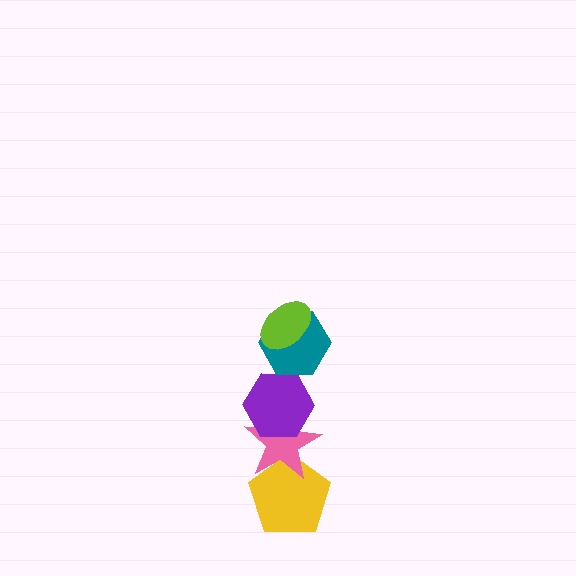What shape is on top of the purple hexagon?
The teal hexagon is on top of the purple hexagon.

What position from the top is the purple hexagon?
The purple hexagon is 3rd from the top.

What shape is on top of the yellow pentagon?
The pink star is on top of the yellow pentagon.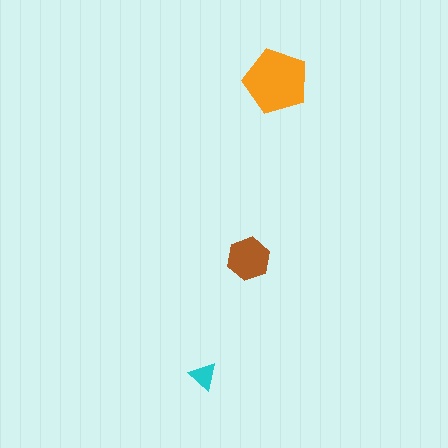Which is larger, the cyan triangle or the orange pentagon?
The orange pentagon.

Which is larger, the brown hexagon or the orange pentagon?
The orange pentagon.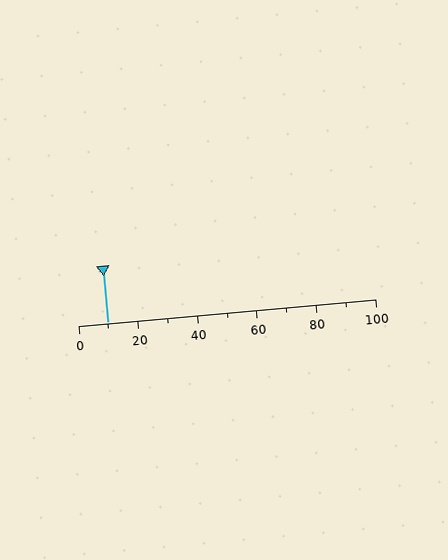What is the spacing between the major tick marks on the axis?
The major ticks are spaced 20 apart.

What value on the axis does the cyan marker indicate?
The marker indicates approximately 10.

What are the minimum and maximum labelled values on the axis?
The axis runs from 0 to 100.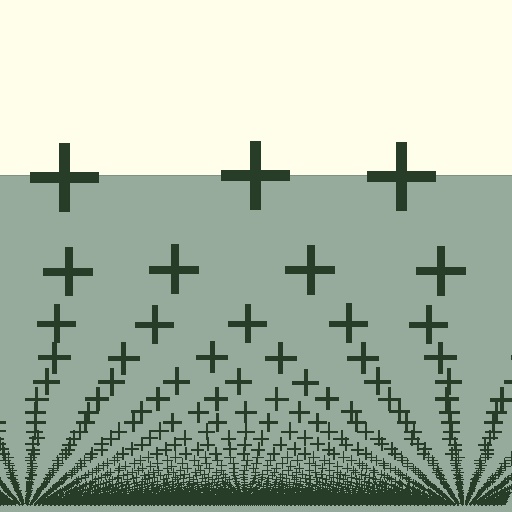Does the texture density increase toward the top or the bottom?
Density increases toward the bottom.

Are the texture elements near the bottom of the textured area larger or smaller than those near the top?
Smaller. The gradient is inverted — elements near the bottom are smaller and denser.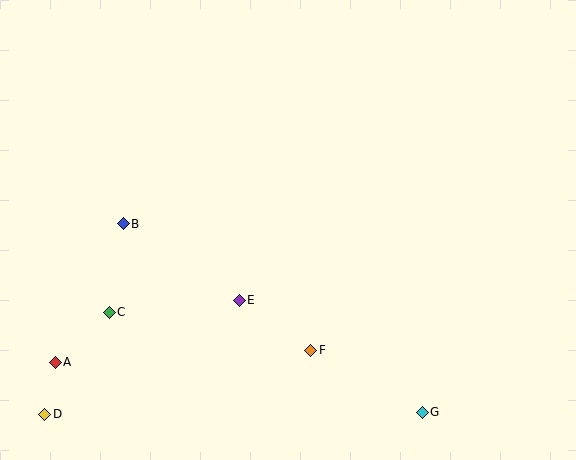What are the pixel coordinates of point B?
Point B is at (123, 224).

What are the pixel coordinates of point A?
Point A is at (55, 362).